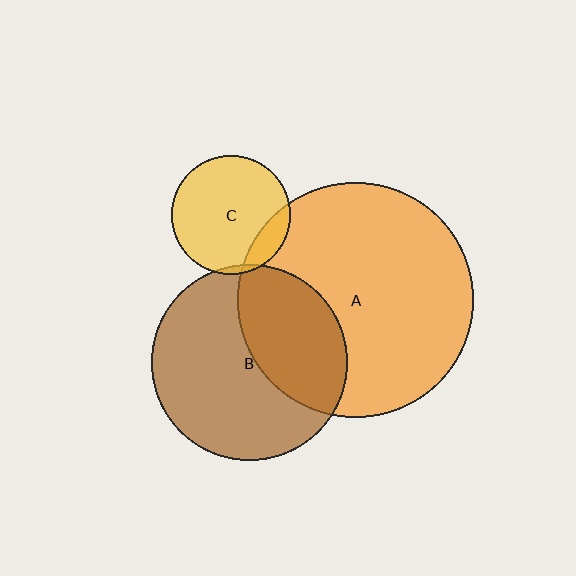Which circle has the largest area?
Circle A (orange).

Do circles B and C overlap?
Yes.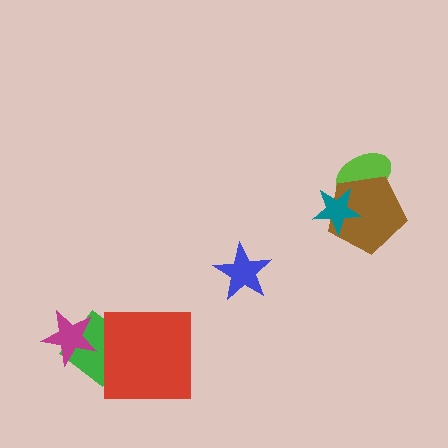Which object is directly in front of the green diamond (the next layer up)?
The red square is directly in front of the green diamond.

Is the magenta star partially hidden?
No, no other shape covers it.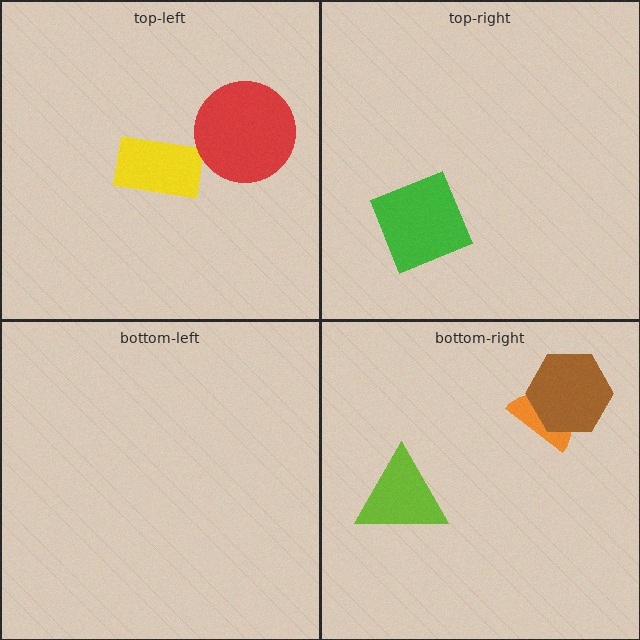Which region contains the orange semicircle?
The bottom-right region.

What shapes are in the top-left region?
The yellow rectangle, the red circle.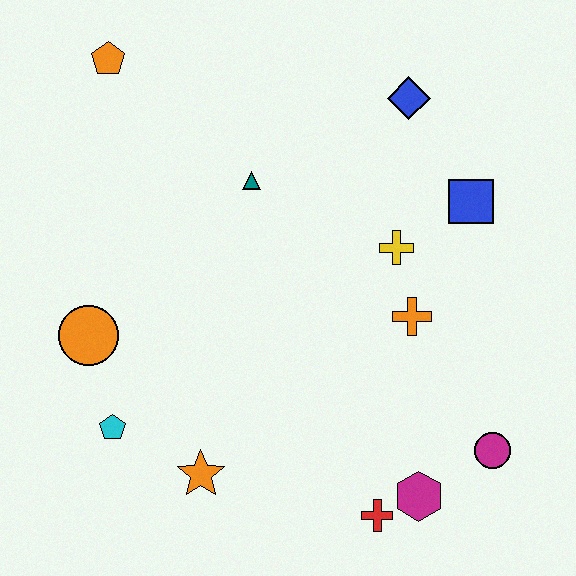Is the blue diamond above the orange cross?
Yes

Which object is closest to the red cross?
The magenta hexagon is closest to the red cross.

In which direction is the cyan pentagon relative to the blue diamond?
The cyan pentagon is below the blue diamond.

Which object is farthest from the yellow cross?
The orange pentagon is farthest from the yellow cross.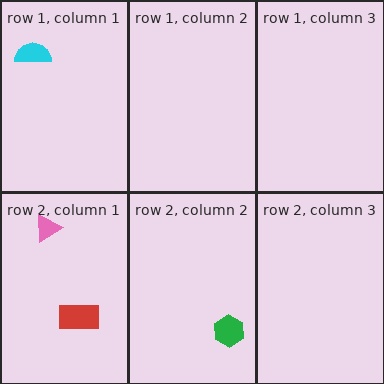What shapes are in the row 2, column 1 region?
The pink triangle, the red rectangle.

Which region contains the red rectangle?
The row 2, column 1 region.